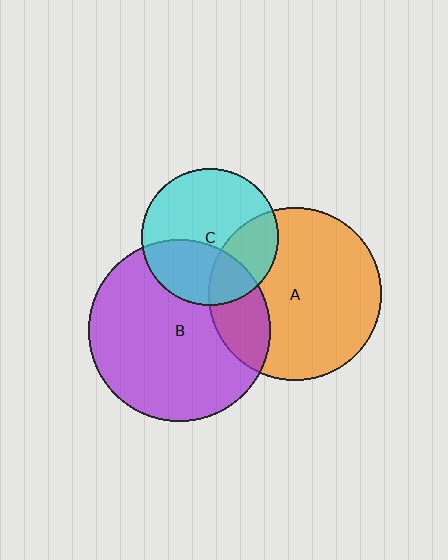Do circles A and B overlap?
Yes.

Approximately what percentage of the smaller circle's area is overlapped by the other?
Approximately 20%.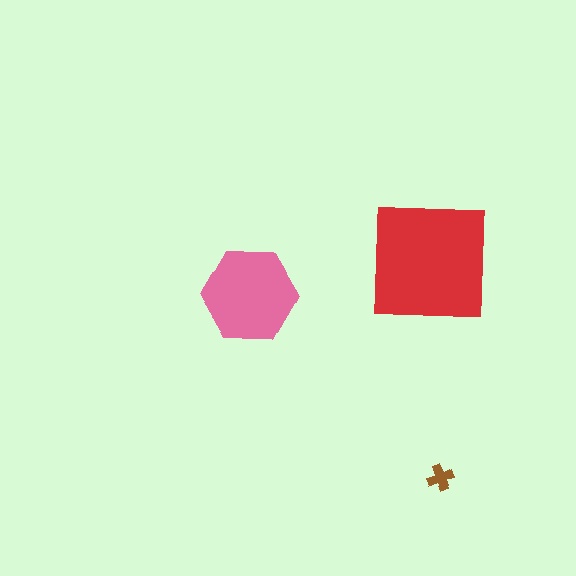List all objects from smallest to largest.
The brown cross, the pink hexagon, the red square.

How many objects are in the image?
There are 3 objects in the image.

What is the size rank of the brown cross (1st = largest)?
3rd.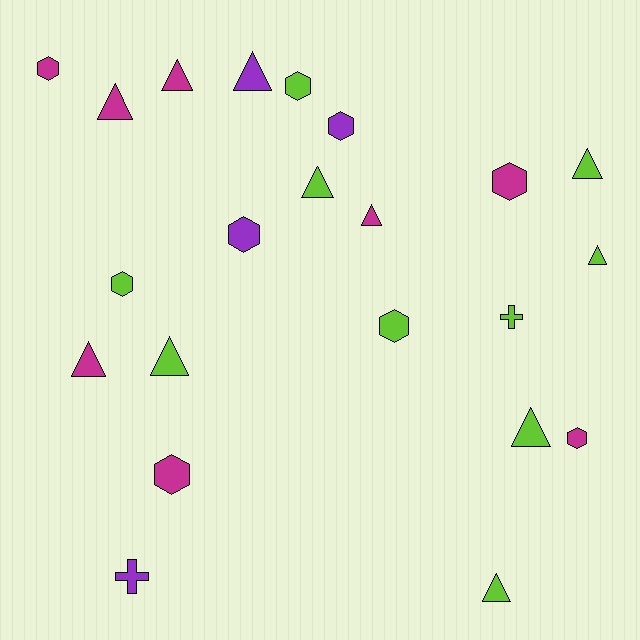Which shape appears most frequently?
Triangle, with 11 objects.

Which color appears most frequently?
Lime, with 10 objects.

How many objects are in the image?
There are 22 objects.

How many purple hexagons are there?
There are 2 purple hexagons.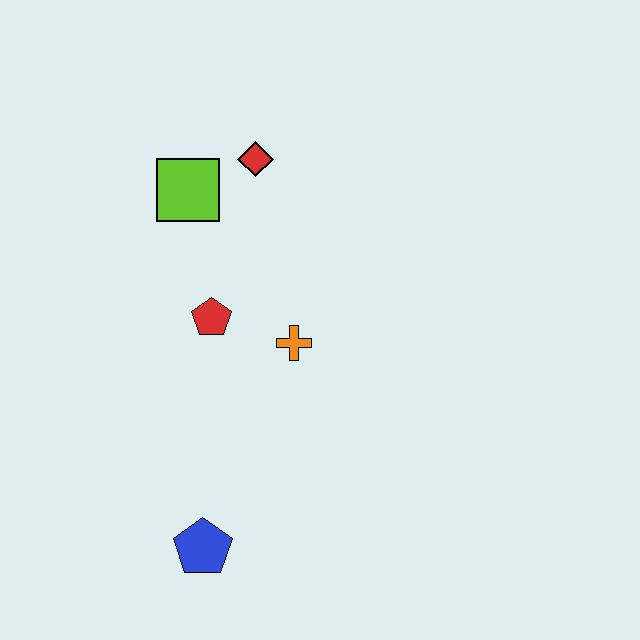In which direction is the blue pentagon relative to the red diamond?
The blue pentagon is below the red diamond.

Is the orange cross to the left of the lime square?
No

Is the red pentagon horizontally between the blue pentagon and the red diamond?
Yes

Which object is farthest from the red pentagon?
The blue pentagon is farthest from the red pentagon.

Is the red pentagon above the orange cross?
Yes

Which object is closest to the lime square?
The red diamond is closest to the lime square.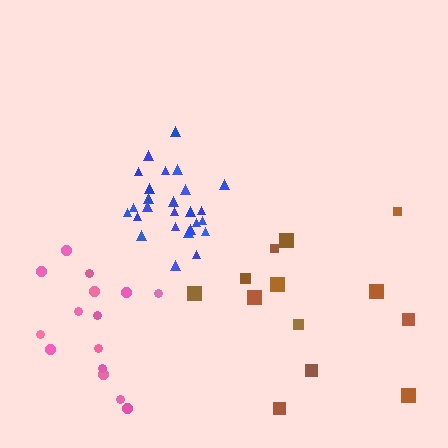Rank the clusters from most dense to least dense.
blue, pink, brown.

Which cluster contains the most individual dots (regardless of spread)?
Blue (26).